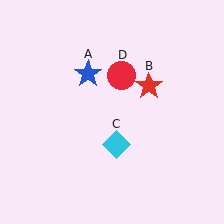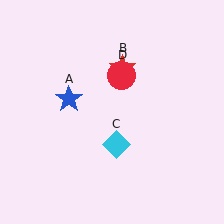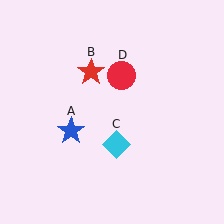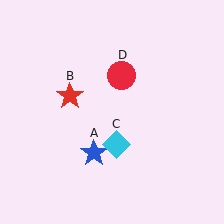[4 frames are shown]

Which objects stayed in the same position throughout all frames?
Cyan diamond (object C) and red circle (object D) remained stationary.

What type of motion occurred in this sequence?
The blue star (object A), red star (object B) rotated counterclockwise around the center of the scene.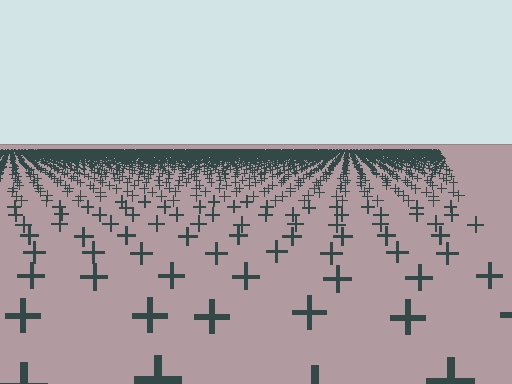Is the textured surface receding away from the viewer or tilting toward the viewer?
The surface is receding away from the viewer. Texture elements get smaller and denser toward the top.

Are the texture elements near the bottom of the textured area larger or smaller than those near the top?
Larger. Near the bottom, elements are closer to the viewer and appear at a bigger on-screen size.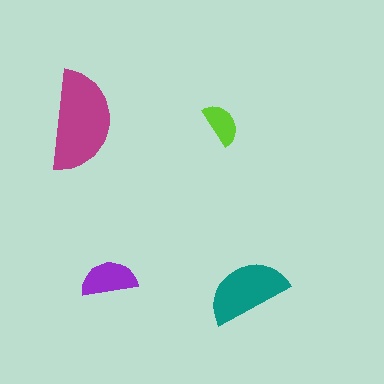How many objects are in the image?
There are 4 objects in the image.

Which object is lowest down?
The teal semicircle is bottommost.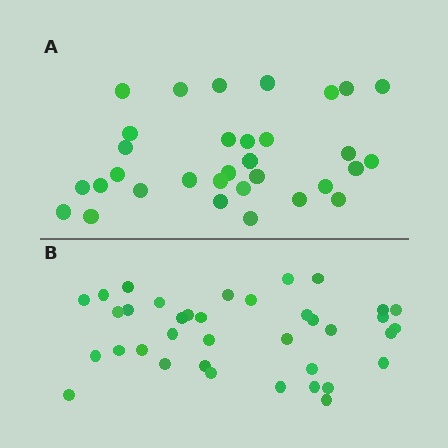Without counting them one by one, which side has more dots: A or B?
Region B (the bottom region) has more dots.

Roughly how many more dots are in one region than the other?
Region B has about 5 more dots than region A.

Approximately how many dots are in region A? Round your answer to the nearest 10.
About 30 dots. (The exact count is 32, which rounds to 30.)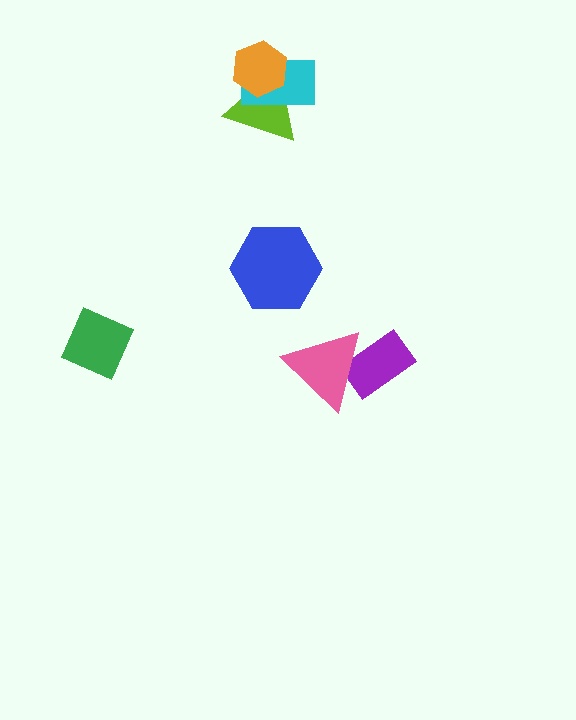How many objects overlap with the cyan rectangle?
2 objects overlap with the cyan rectangle.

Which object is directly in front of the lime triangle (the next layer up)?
The cyan rectangle is directly in front of the lime triangle.